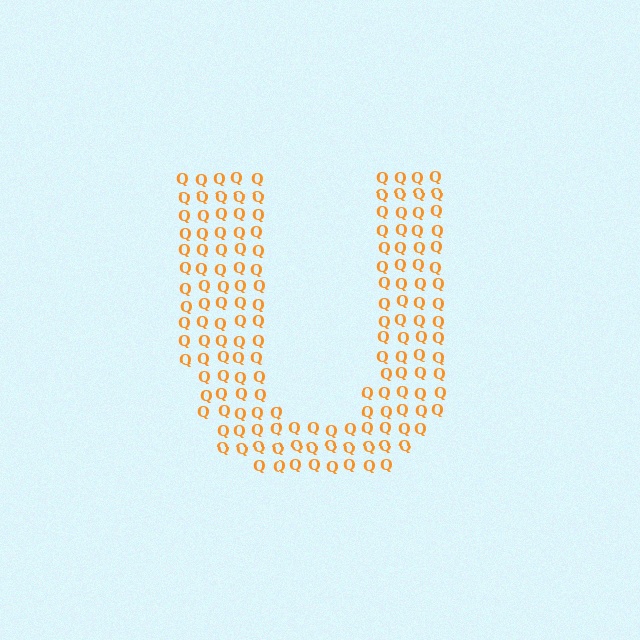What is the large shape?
The large shape is the letter U.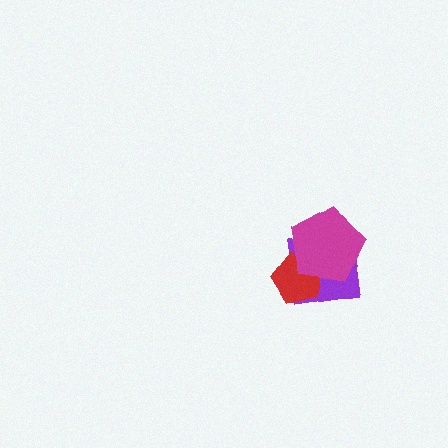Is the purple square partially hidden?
Yes, it is partially covered by another shape.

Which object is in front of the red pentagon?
The magenta pentagon is in front of the red pentagon.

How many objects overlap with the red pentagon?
2 objects overlap with the red pentagon.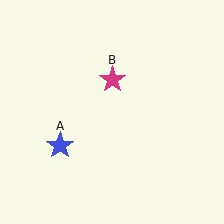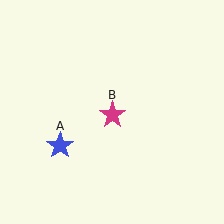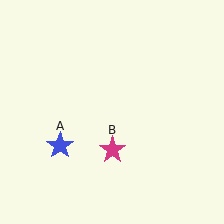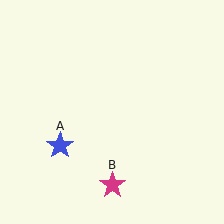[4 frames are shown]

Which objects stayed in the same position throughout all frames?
Blue star (object A) remained stationary.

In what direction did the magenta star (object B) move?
The magenta star (object B) moved down.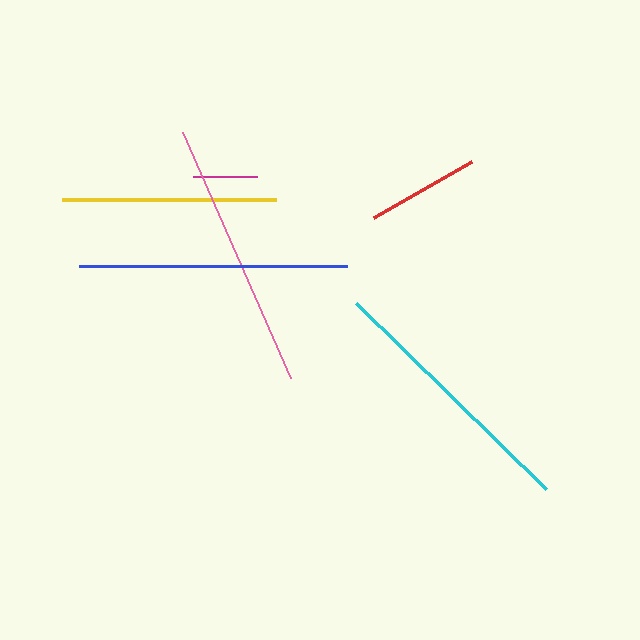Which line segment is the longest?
The pink line is the longest at approximately 269 pixels.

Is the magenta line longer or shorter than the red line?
The red line is longer than the magenta line.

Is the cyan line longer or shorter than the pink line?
The pink line is longer than the cyan line.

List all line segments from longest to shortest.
From longest to shortest: pink, blue, cyan, yellow, red, magenta.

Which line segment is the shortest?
The magenta line is the shortest at approximately 65 pixels.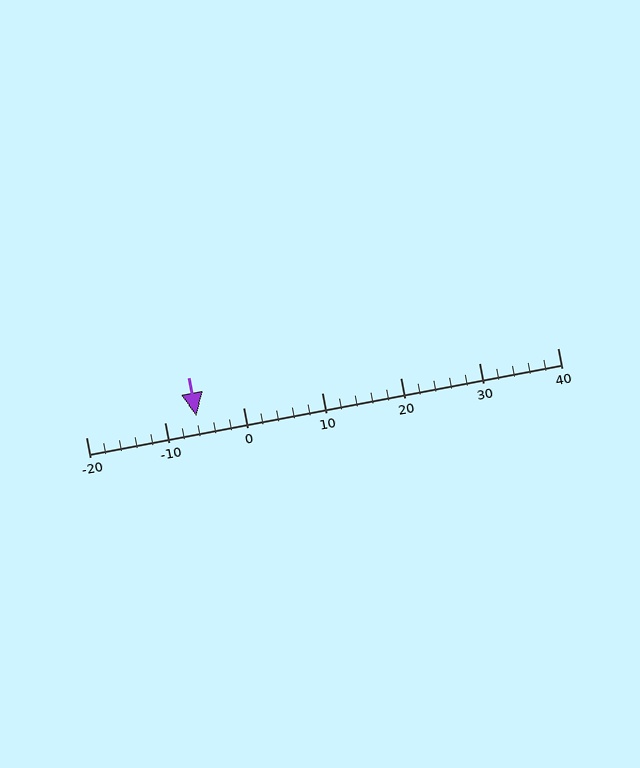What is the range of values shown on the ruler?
The ruler shows values from -20 to 40.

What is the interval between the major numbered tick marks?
The major tick marks are spaced 10 units apart.